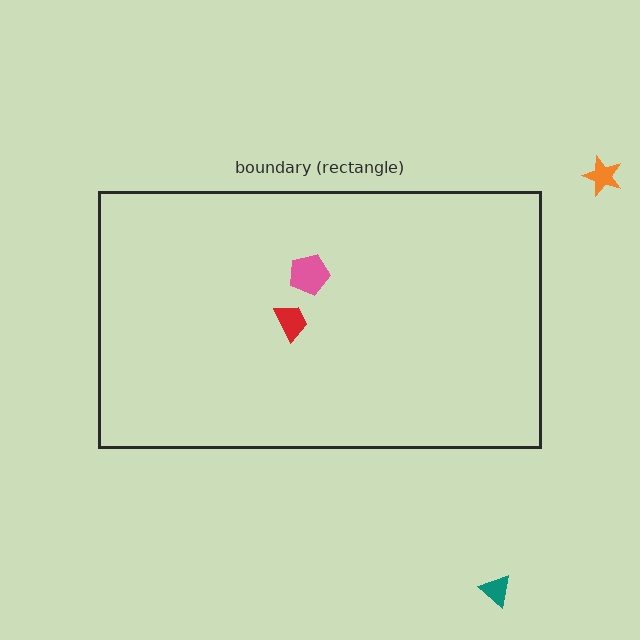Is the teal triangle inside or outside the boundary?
Outside.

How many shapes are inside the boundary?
2 inside, 2 outside.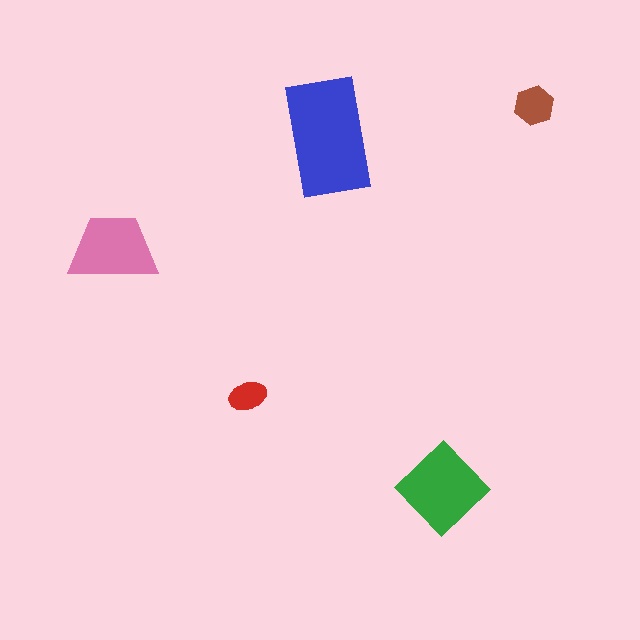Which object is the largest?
The blue rectangle.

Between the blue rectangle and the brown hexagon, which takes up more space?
The blue rectangle.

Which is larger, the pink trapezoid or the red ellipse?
The pink trapezoid.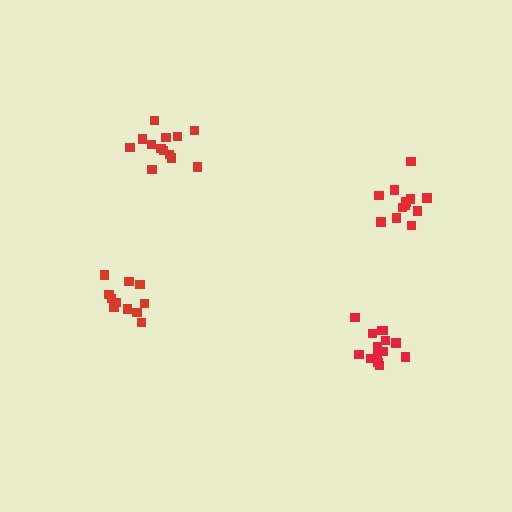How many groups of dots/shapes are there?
There are 4 groups.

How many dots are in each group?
Group 1: 13 dots, Group 2: 11 dots, Group 3: 13 dots, Group 4: 14 dots (51 total).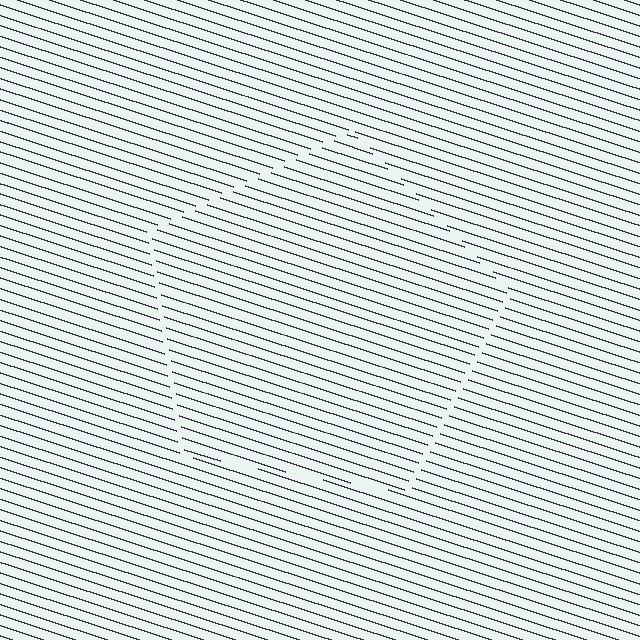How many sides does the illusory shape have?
5 sides — the line-ends trace a pentagon.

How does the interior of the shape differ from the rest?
The interior of the shape contains the same grating, shifted by half a period — the contour is defined by the phase discontinuity where line-ends from the inner and outer gratings abut.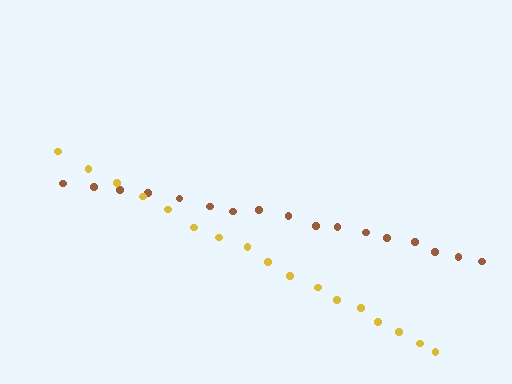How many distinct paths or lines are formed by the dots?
There are 2 distinct paths.